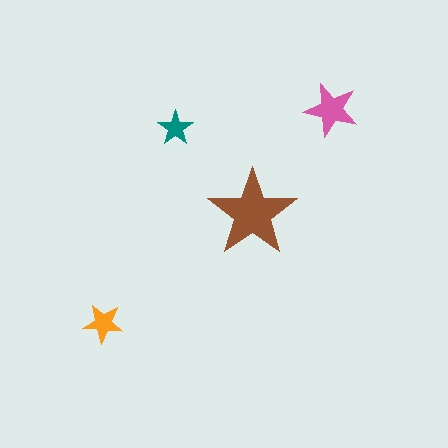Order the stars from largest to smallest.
the brown one, the pink one, the orange one, the teal one.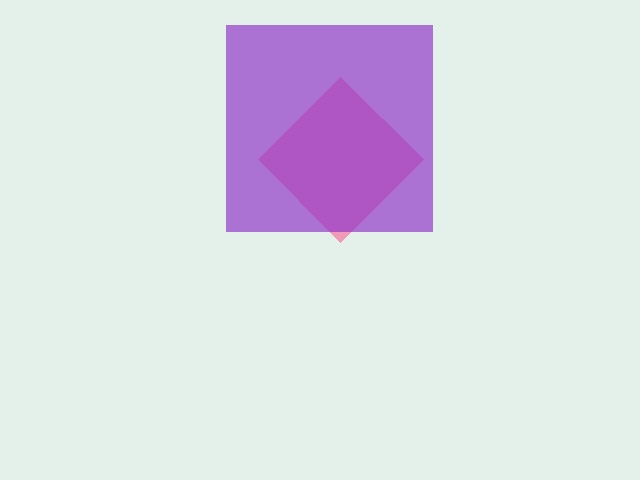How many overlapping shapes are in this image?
There are 2 overlapping shapes in the image.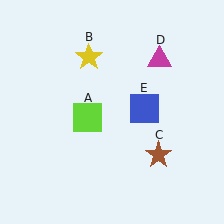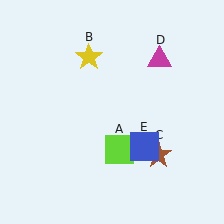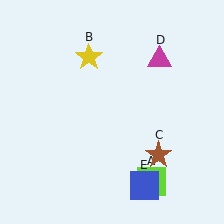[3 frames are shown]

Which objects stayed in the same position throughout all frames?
Yellow star (object B) and brown star (object C) and magenta triangle (object D) remained stationary.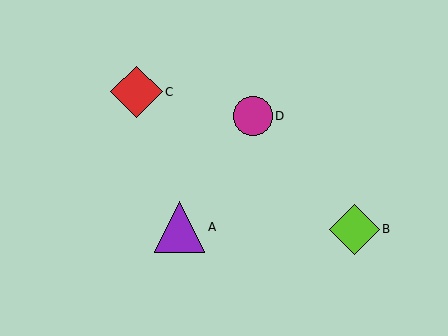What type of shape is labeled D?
Shape D is a magenta circle.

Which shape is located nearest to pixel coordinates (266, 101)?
The magenta circle (labeled D) at (253, 116) is nearest to that location.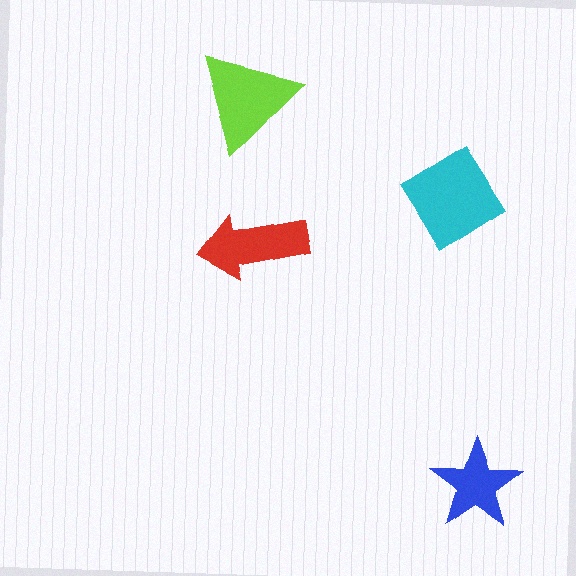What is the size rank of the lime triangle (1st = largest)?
2nd.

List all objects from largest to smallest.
The cyan diamond, the lime triangle, the red arrow, the blue star.